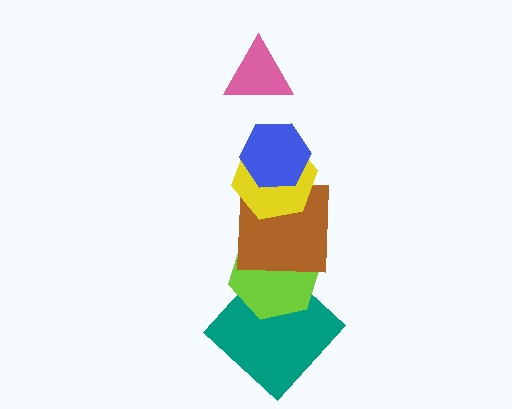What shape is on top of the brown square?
The yellow hexagon is on top of the brown square.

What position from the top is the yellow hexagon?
The yellow hexagon is 3rd from the top.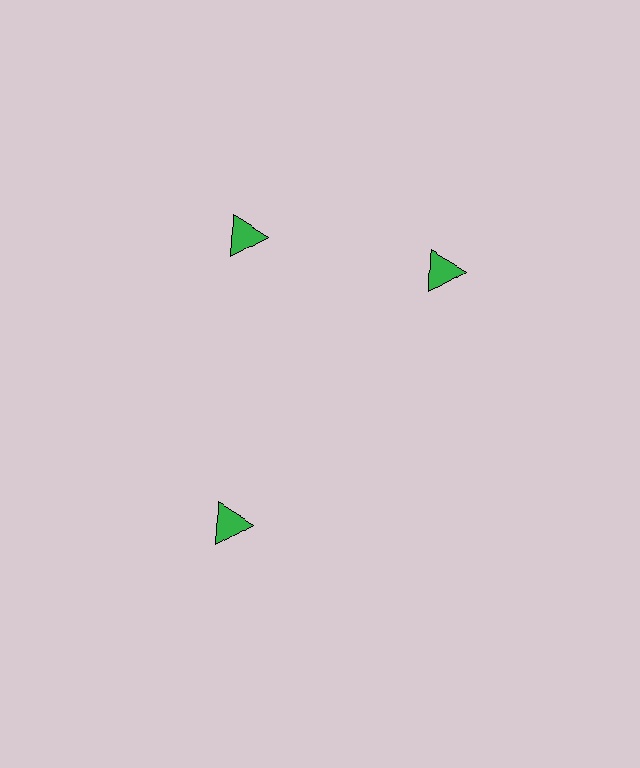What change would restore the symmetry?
The symmetry would be restored by rotating it back into even spacing with its neighbors so that all 3 triangles sit at equal angles and equal distance from the center.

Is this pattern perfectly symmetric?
No. The 3 green triangles are arranged in a ring, but one element near the 3 o'clock position is rotated out of alignment along the ring, breaking the 3-fold rotational symmetry.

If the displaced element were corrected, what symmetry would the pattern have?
It would have 3-fold rotational symmetry — the pattern would map onto itself every 120 degrees.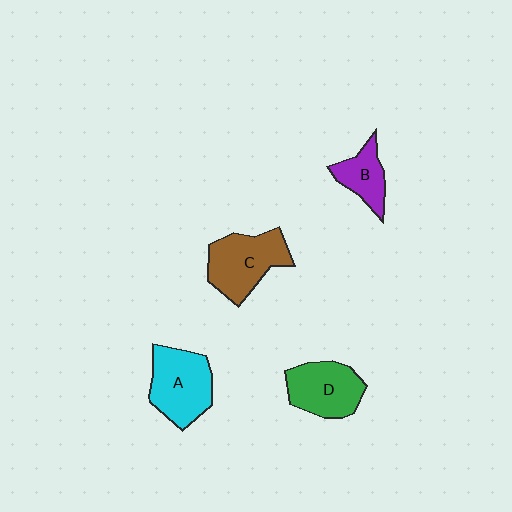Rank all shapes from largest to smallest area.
From largest to smallest: C (brown), A (cyan), D (green), B (purple).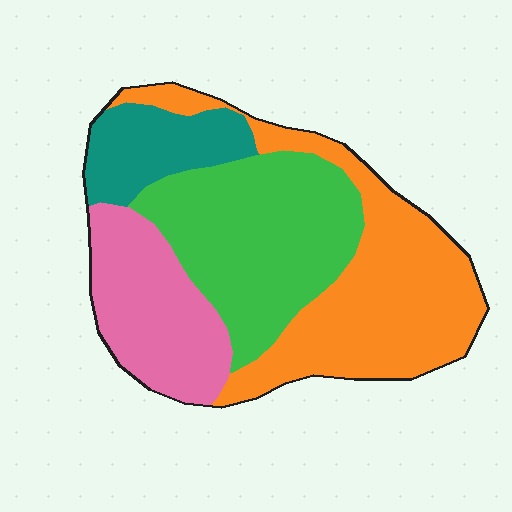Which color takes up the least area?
Teal, at roughly 15%.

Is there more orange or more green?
Orange.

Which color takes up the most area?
Orange, at roughly 35%.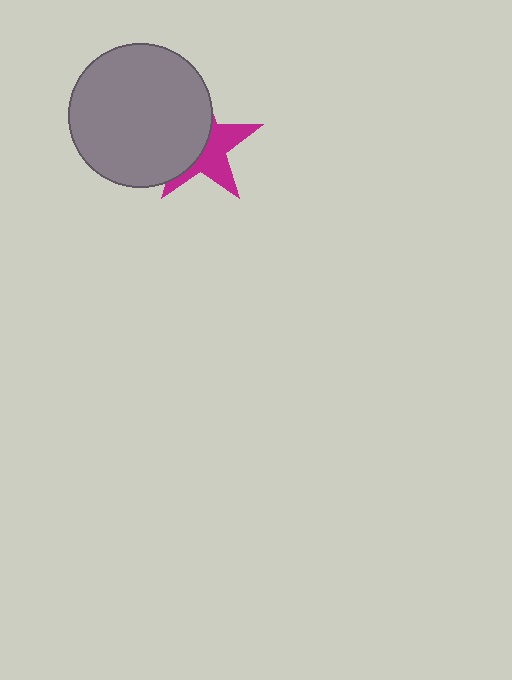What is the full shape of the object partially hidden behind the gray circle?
The partially hidden object is a magenta star.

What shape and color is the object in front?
The object in front is a gray circle.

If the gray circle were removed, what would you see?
You would see the complete magenta star.